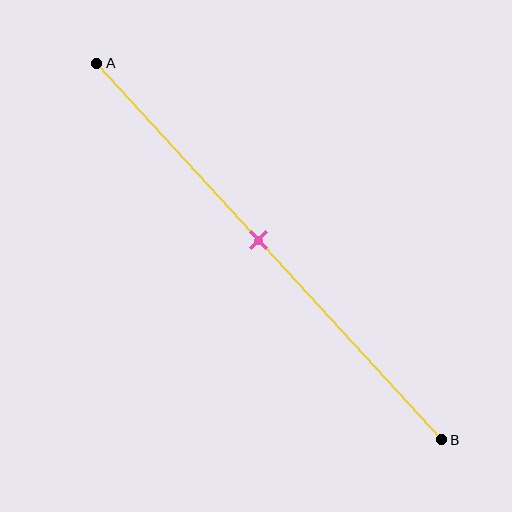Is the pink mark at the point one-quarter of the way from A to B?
No, the mark is at about 45% from A, not at the 25% one-quarter point.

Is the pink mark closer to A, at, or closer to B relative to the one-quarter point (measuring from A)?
The pink mark is closer to point B than the one-quarter point of segment AB.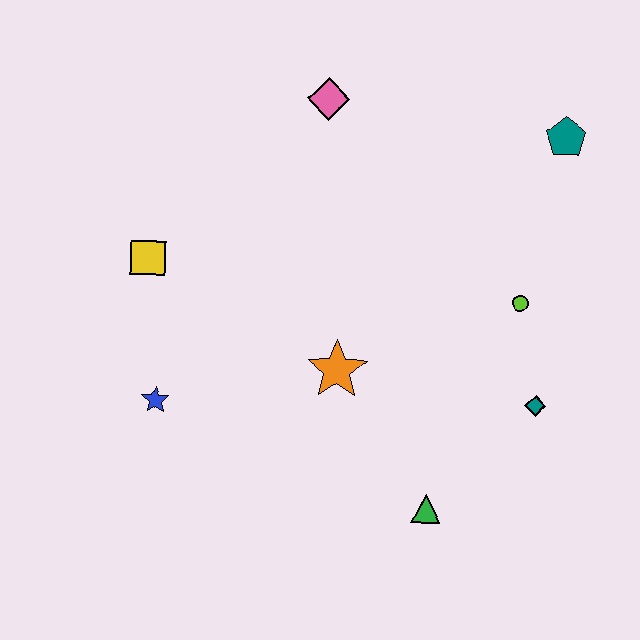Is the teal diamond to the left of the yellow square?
No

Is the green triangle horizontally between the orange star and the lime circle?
Yes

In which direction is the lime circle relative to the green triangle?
The lime circle is above the green triangle.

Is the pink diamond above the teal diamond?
Yes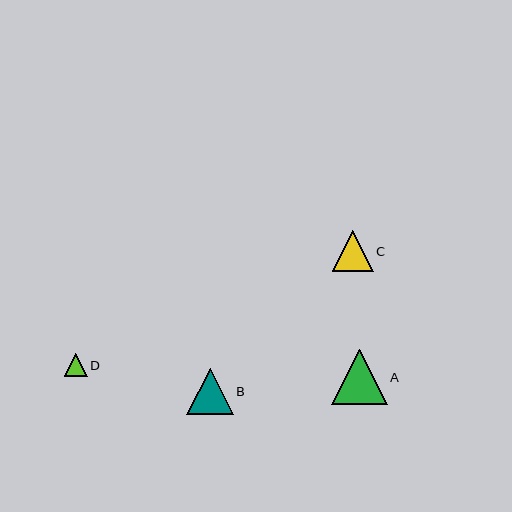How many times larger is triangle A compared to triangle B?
Triangle A is approximately 1.2 times the size of triangle B.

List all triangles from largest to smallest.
From largest to smallest: A, B, C, D.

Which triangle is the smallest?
Triangle D is the smallest with a size of approximately 23 pixels.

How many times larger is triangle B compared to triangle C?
Triangle B is approximately 1.1 times the size of triangle C.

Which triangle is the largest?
Triangle A is the largest with a size of approximately 55 pixels.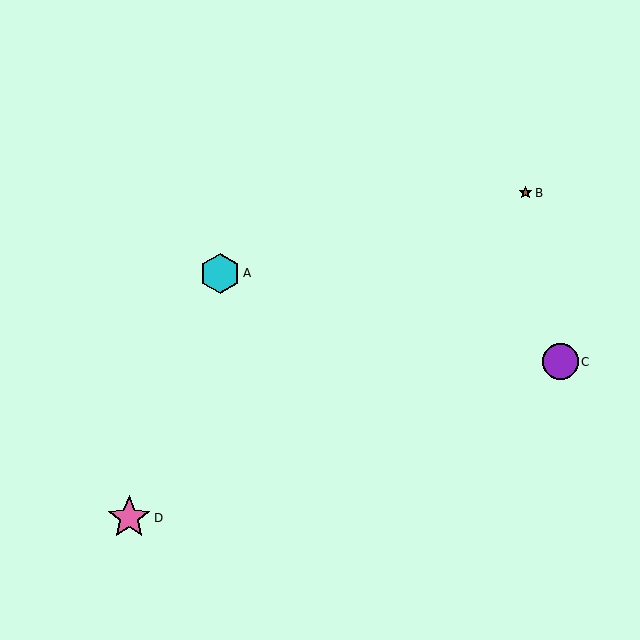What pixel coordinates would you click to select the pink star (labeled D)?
Click at (129, 518) to select the pink star D.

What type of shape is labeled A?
Shape A is a cyan hexagon.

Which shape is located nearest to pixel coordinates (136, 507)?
The pink star (labeled D) at (129, 518) is nearest to that location.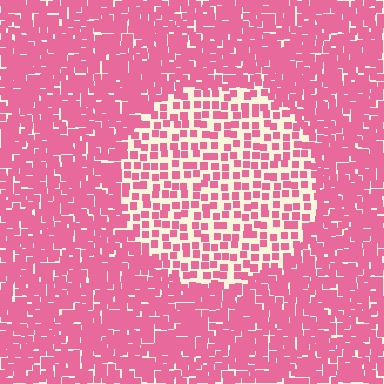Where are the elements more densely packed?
The elements are more densely packed outside the circle boundary.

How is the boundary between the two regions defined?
The boundary is defined by a change in element density (approximately 2.2x ratio). All elements are the same color, size, and shape.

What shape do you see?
I see a circle.